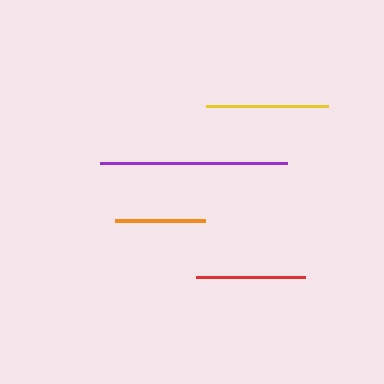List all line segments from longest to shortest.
From longest to shortest: purple, yellow, red, orange.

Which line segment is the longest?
The purple line is the longest at approximately 187 pixels.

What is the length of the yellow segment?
The yellow segment is approximately 122 pixels long.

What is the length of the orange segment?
The orange segment is approximately 90 pixels long.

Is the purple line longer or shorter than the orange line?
The purple line is longer than the orange line.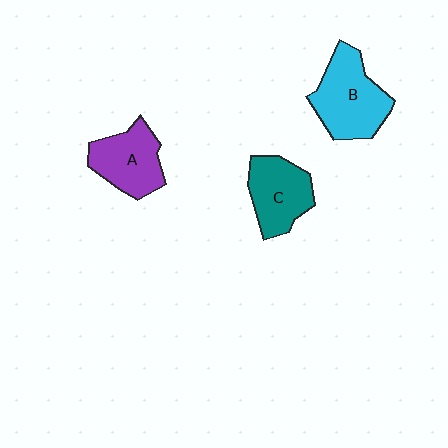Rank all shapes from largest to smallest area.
From largest to smallest: B (cyan), A (purple), C (teal).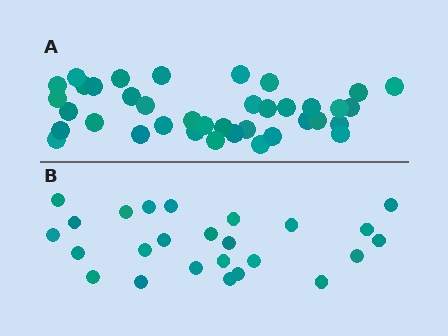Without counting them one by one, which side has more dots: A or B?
Region A (the top region) has more dots.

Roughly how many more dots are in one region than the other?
Region A has approximately 15 more dots than region B.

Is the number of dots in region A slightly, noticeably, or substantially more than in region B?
Region A has substantially more. The ratio is roughly 1.5 to 1.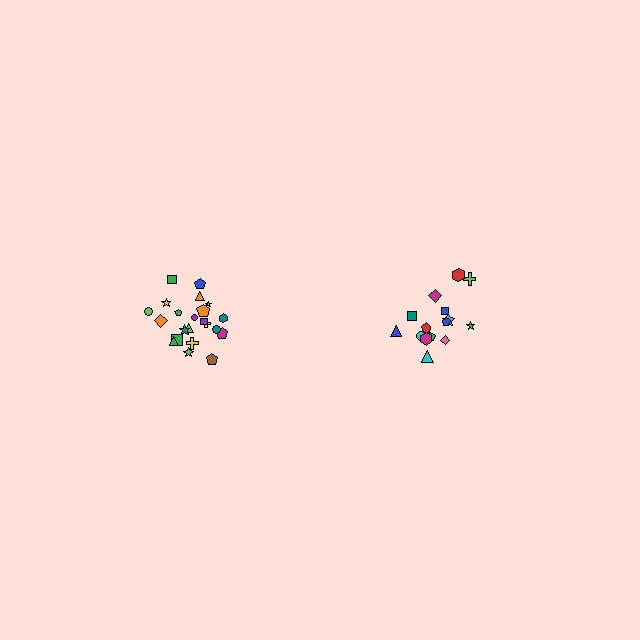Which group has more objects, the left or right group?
The left group.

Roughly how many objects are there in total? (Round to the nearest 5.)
Roughly 35 objects in total.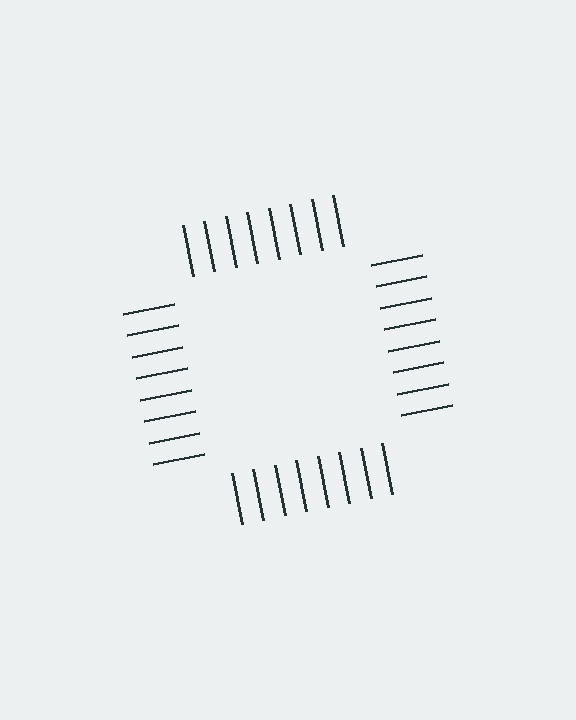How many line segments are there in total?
32 — 8 along each of the 4 edges.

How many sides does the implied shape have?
4 sides — the line-ends trace a square.